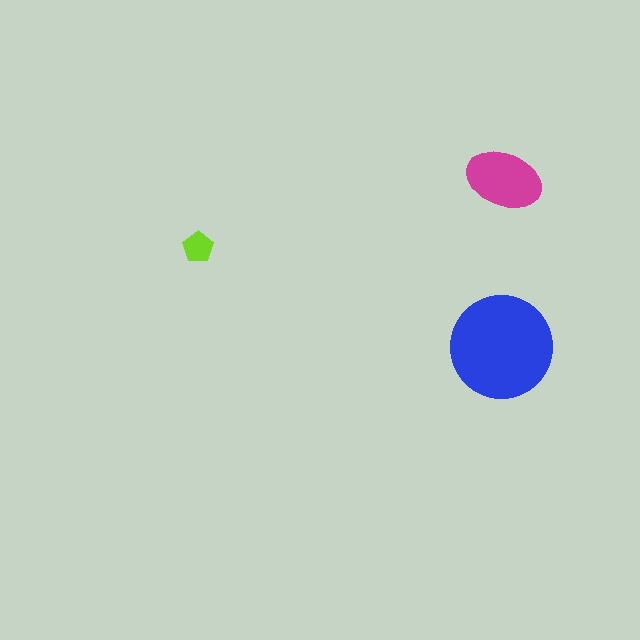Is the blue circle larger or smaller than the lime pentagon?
Larger.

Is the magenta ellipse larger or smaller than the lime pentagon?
Larger.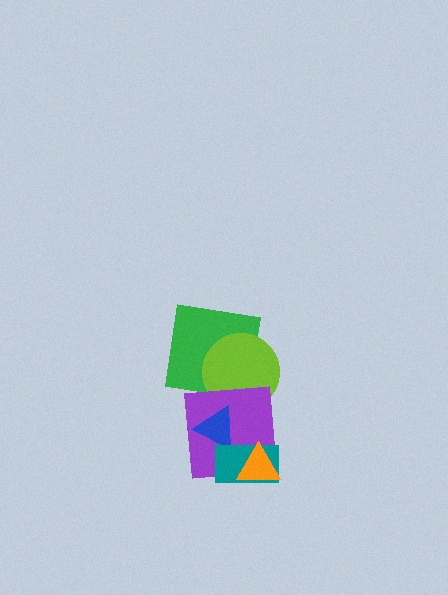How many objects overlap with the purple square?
4 objects overlap with the purple square.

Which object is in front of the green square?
The lime circle is in front of the green square.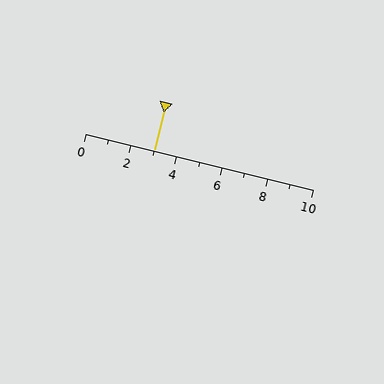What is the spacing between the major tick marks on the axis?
The major ticks are spaced 2 apart.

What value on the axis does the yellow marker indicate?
The marker indicates approximately 3.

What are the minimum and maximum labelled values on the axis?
The axis runs from 0 to 10.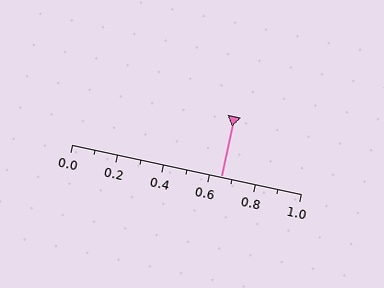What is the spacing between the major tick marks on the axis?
The major ticks are spaced 0.2 apart.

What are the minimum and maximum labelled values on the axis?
The axis runs from 0.0 to 1.0.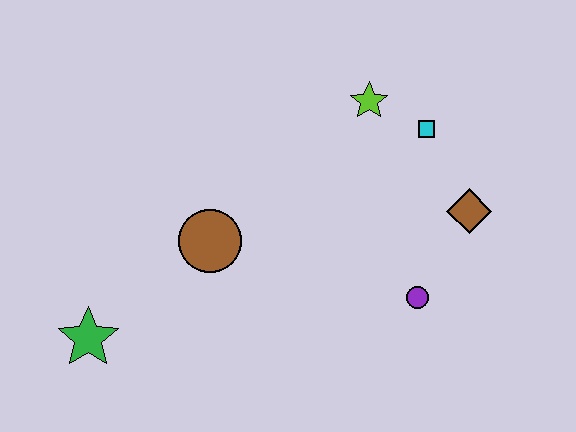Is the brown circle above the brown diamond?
No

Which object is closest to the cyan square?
The lime star is closest to the cyan square.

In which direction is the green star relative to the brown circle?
The green star is to the left of the brown circle.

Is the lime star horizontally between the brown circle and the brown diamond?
Yes